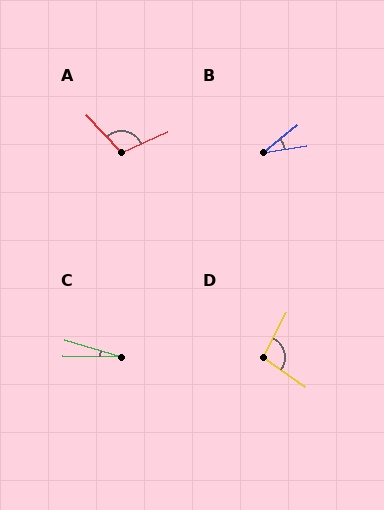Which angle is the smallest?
C, at approximately 16 degrees.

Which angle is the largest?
A, at approximately 109 degrees.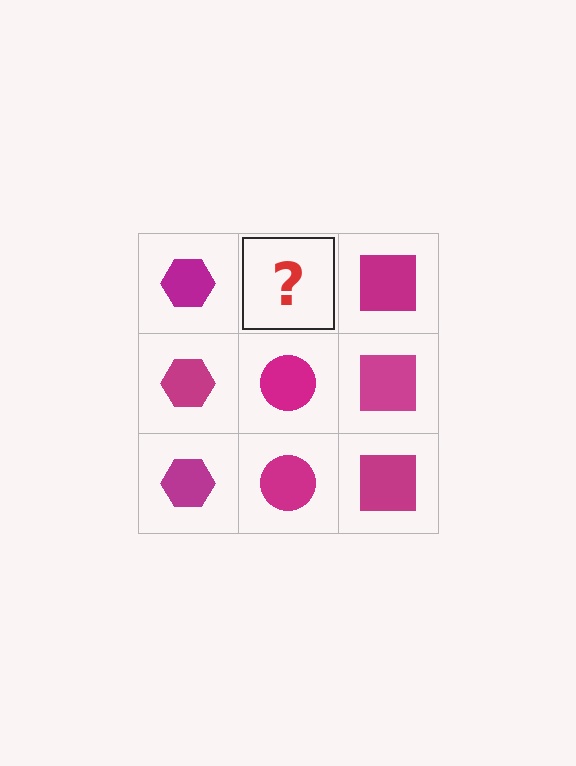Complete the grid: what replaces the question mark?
The question mark should be replaced with a magenta circle.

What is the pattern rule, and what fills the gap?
The rule is that each column has a consistent shape. The gap should be filled with a magenta circle.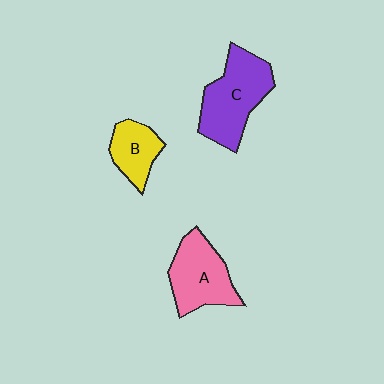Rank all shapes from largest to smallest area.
From largest to smallest: C (purple), A (pink), B (yellow).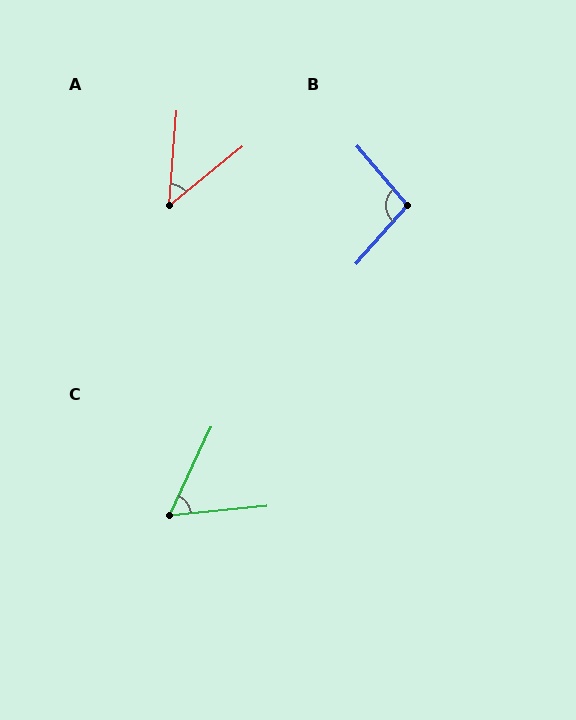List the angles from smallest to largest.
A (47°), C (59°), B (99°).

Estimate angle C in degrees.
Approximately 59 degrees.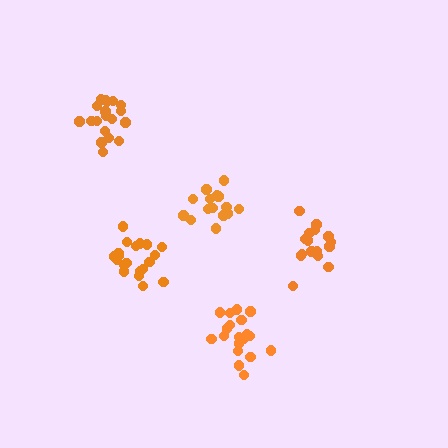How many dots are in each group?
Group 1: 20 dots, Group 2: 19 dots, Group 3: 16 dots, Group 4: 20 dots, Group 5: 15 dots (90 total).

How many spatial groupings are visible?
There are 5 spatial groupings.